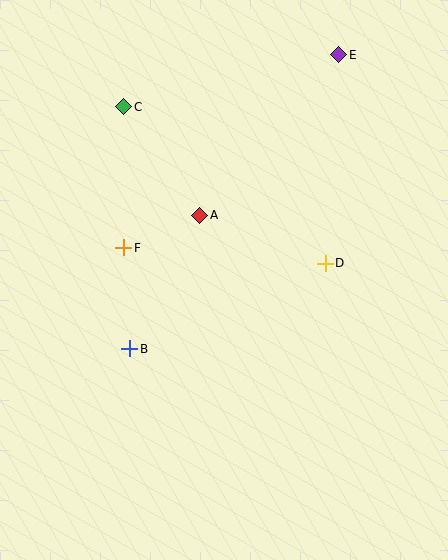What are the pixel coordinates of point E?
Point E is at (339, 55).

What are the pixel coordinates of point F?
Point F is at (124, 248).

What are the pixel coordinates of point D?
Point D is at (325, 263).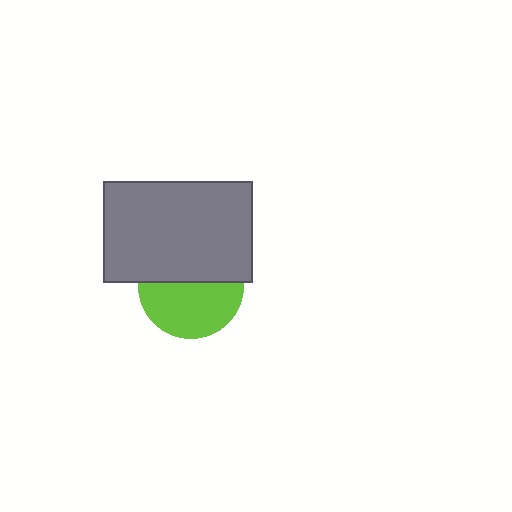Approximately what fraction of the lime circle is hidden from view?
Roughly 47% of the lime circle is hidden behind the gray rectangle.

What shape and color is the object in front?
The object in front is a gray rectangle.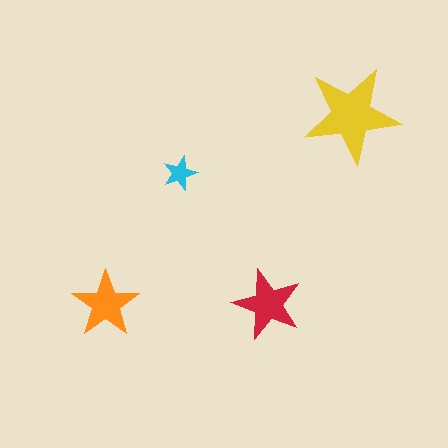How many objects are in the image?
There are 4 objects in the image.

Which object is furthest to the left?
The orange star is leftmost.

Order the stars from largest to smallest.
the yellow one, the red one, the orange one, the cyan one.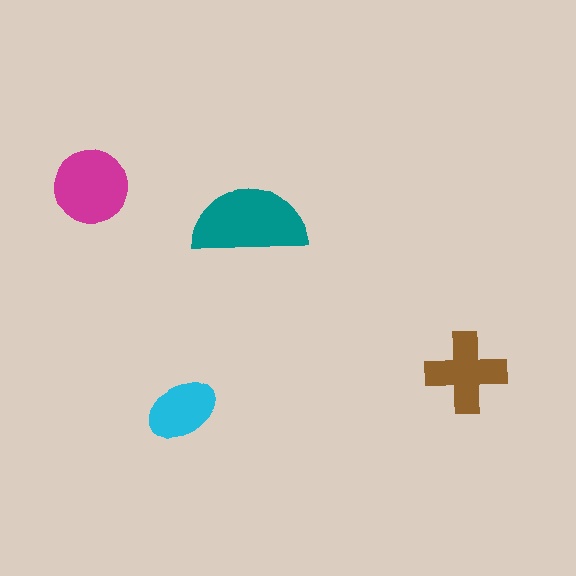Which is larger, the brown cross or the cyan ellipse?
The brown cross.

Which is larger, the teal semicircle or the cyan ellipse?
The teal semicircle.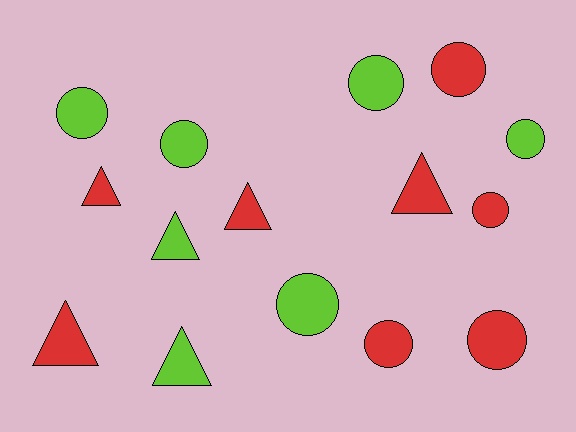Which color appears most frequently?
Red, with 8 objects.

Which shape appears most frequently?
Circle, with 9 objects.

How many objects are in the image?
There are 15 objects.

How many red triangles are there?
There are 4 red triangles.